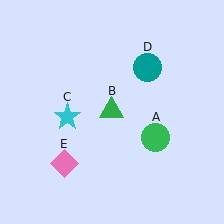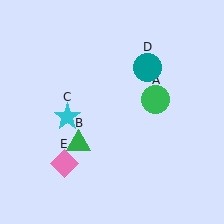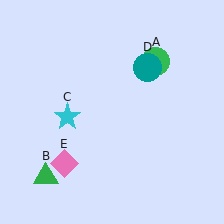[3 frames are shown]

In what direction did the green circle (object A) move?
The green circle (object A) moved up.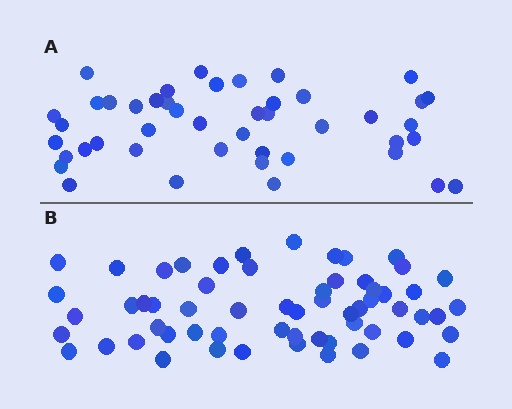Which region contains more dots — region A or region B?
Region B (the bottom region) has more dots.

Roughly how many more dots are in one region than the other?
Region B has approximately 15 more dots than region A.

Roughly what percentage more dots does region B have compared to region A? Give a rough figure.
About 35% more.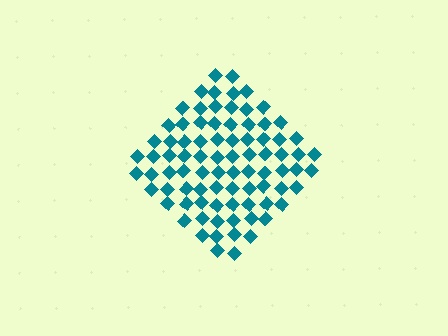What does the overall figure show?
The overall figure shows a diamond.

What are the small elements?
The small elements are diamonds.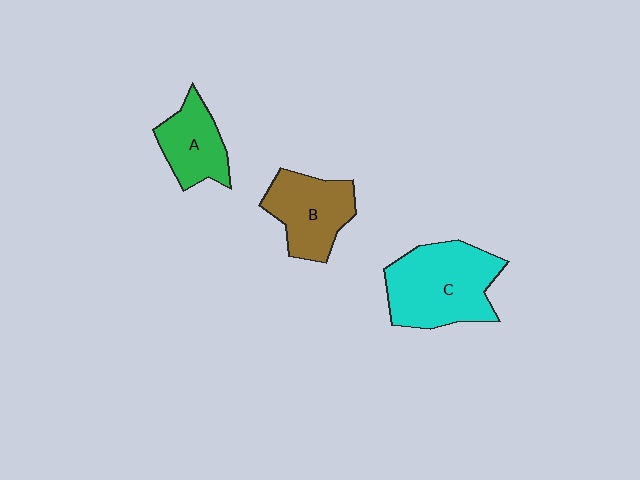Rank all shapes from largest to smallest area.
From largest to smallest: C (cyan), B (brown), A (green).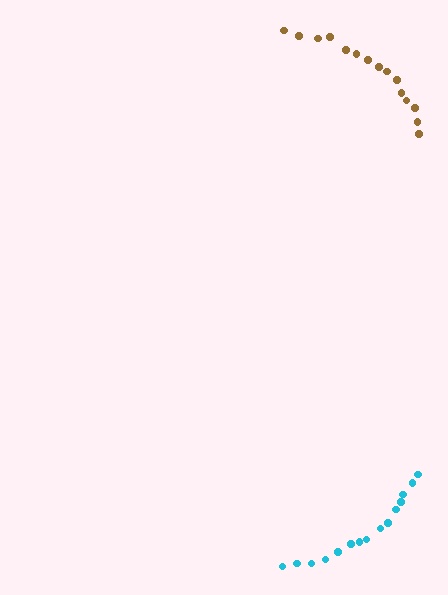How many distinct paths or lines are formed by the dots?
There are 2 distinct paths.